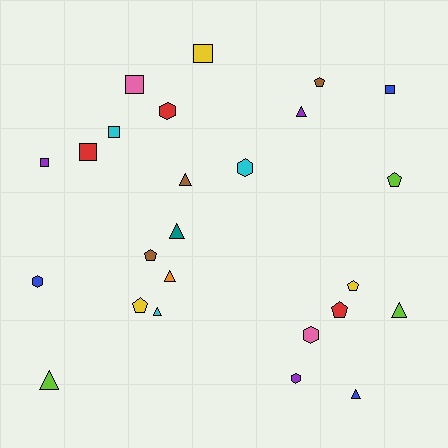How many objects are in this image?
There are 25 objects.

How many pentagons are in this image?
There are 6 pentagons.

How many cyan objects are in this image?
There are 3 cyan objects.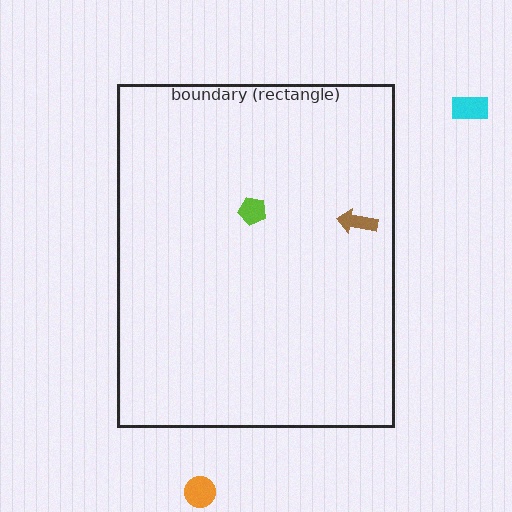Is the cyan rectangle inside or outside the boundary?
Outside.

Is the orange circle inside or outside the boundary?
Outside.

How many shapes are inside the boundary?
2 inside, 2 outside.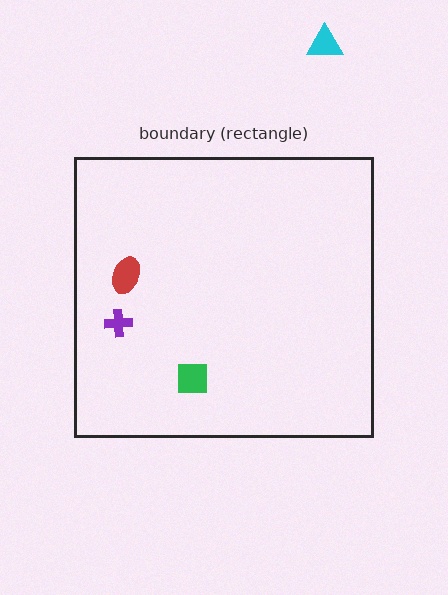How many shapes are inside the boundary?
3 inside, 1 outside.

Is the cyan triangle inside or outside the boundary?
Outside.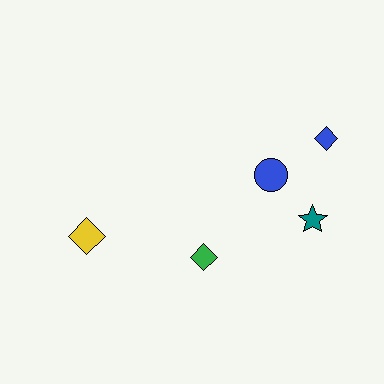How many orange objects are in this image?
There are no orange objects.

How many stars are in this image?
There is 1 star.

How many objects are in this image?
There are 5 objects.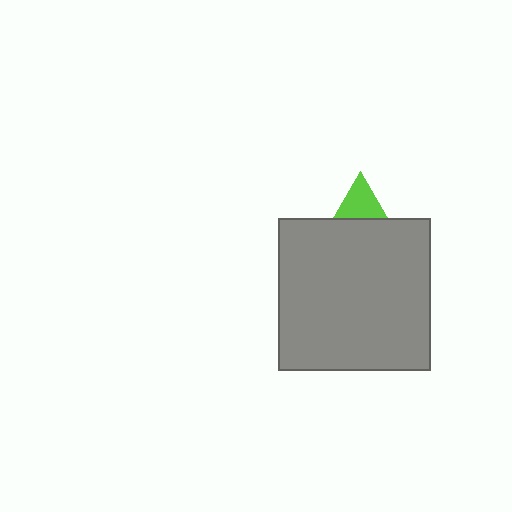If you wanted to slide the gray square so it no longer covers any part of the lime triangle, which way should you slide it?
Slide it down — that is the most direct way to separate the two shapes.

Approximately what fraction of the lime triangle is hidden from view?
Roughly 69% of the lime triangle is hidden behind the gray square.